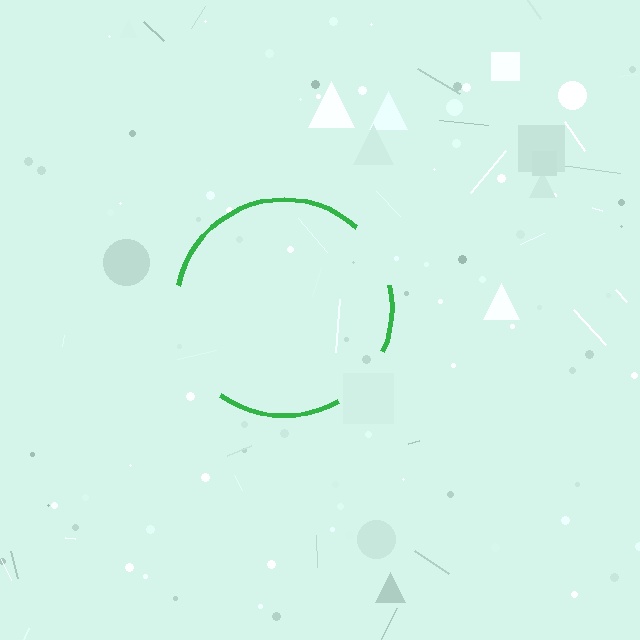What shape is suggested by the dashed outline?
The dashed outline suggests a circle.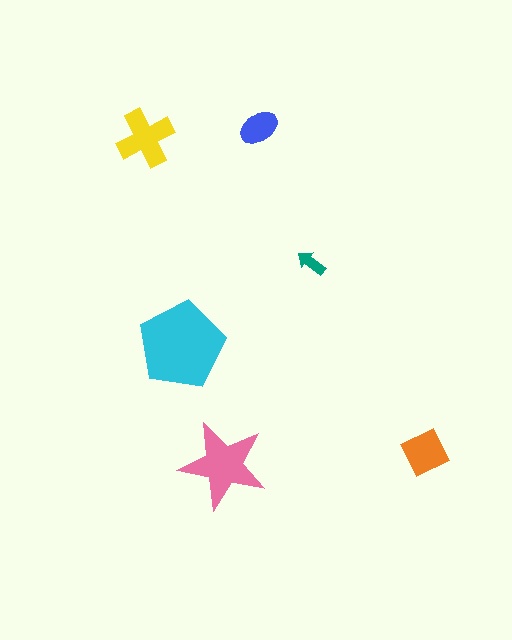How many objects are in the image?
There are 6 objects in the image.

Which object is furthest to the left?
The yellow cross is leftmost.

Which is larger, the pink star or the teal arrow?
The pink star.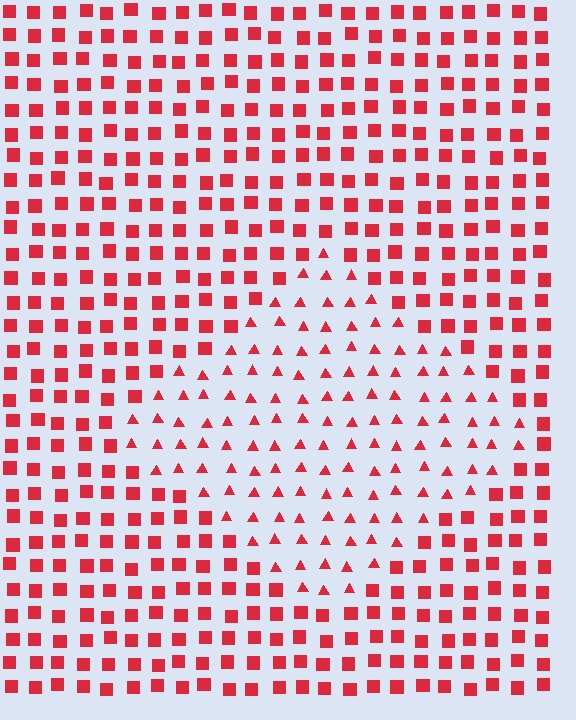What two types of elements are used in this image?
The image uses triangles inside the diamond region and squares outside it.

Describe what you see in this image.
The image is filled with small red elements arranged in a uniform grid. A diamond-shaped region contains triangles, while the surrounding area contains squares. The boundary is defined purely by the change in element shape.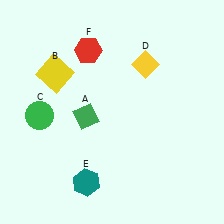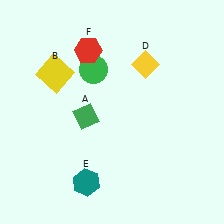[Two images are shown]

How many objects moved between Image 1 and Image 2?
1 object moved between the two images.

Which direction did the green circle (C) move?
The green circle (C) moved right.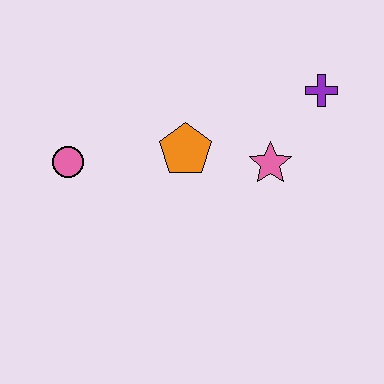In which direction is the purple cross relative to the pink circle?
The purple cross is to the right of the pink circle.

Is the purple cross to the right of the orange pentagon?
Yes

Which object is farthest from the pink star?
The pink circle is farthest from the pink star.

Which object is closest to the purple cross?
The pink star is closest to the purple cross.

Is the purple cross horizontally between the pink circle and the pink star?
No